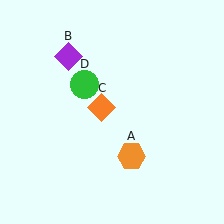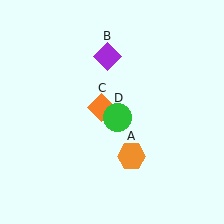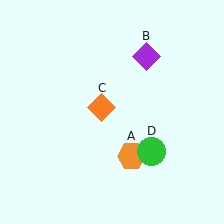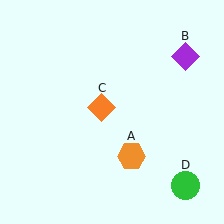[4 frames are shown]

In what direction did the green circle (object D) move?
The green circle (object D) moved down and to the right.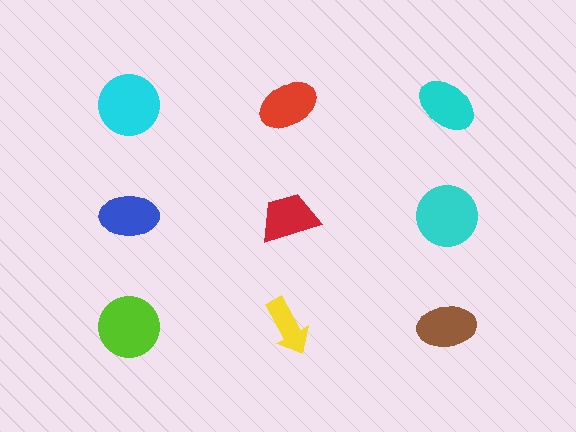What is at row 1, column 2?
A red ellipse.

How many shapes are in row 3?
3 shapes.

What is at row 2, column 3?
A cyan circle.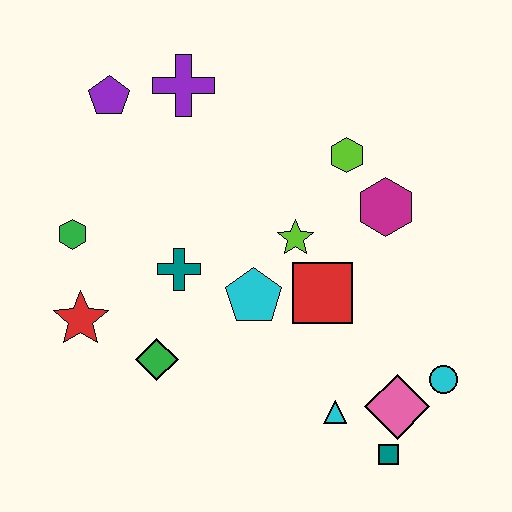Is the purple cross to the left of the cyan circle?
Yes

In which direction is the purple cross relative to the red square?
The purple cross is above the red square.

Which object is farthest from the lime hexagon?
The red star is farthest from the lime hexagon.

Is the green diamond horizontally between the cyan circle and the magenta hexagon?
No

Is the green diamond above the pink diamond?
Yes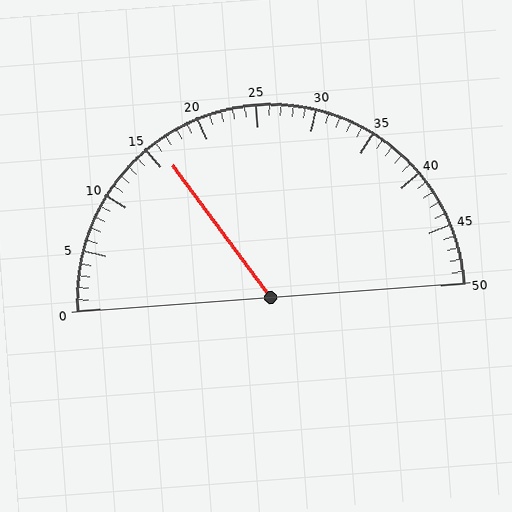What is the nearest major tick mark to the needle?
The nearest major tick mark is 15.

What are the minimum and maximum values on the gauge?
The gauge ranges from 0 to 50.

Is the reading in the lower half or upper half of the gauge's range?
The reading is in the lower half of the range (0 to 50).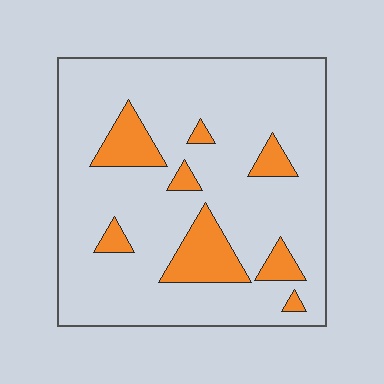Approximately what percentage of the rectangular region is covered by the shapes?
Approximately 15%.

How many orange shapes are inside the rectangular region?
8.